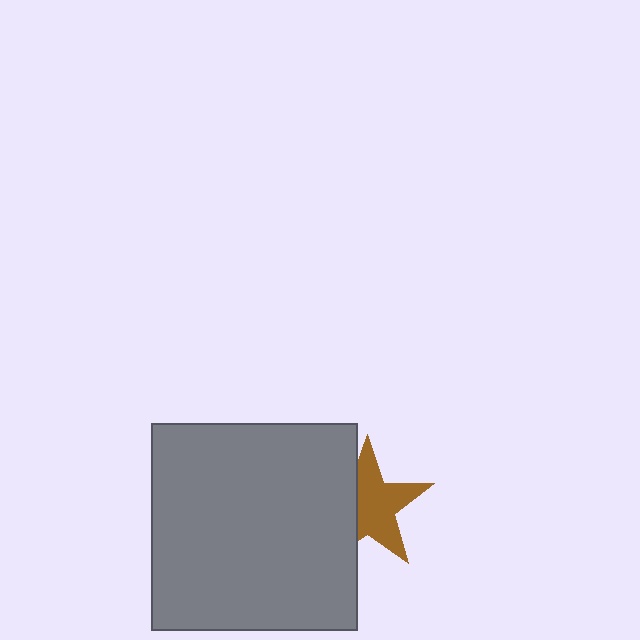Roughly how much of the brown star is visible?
About half of it is visible (roughly 65%).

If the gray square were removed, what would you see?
You would see the complete brown star.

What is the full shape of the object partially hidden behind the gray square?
The partially hidden object is a brown star.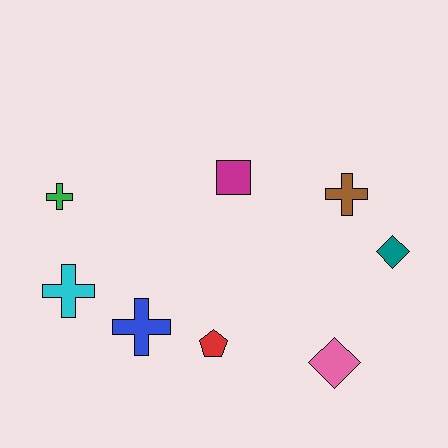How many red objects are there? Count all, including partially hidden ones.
There is 1 red object.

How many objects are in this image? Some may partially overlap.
There are 8 objects.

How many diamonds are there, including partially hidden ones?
There are 2 diamonds.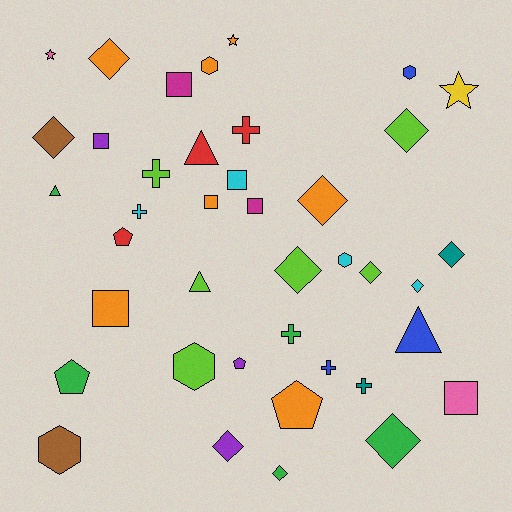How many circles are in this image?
There are no circles.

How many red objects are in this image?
There are 3 red objects.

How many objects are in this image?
There are 40 objects.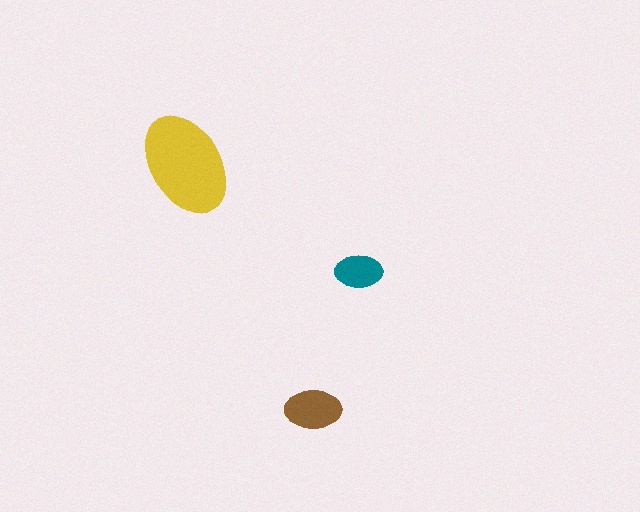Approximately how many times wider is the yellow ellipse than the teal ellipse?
About 2 times wider.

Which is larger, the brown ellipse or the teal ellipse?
The brown one.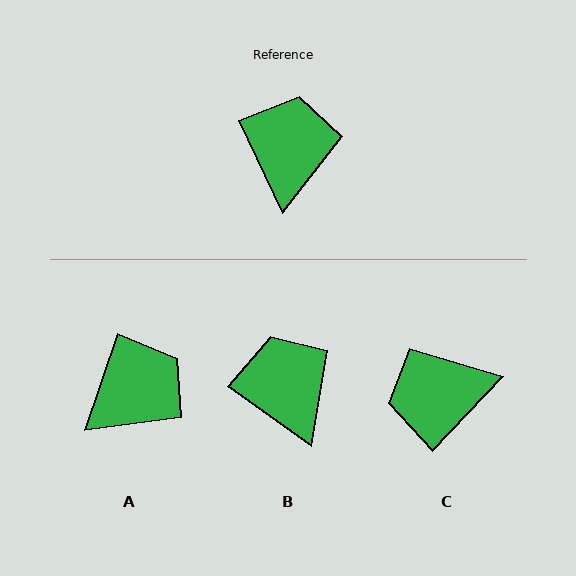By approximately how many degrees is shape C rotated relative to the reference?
Approximately 111 degrees counter-clockwise.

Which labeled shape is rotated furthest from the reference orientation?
C, about 111 degrees away.